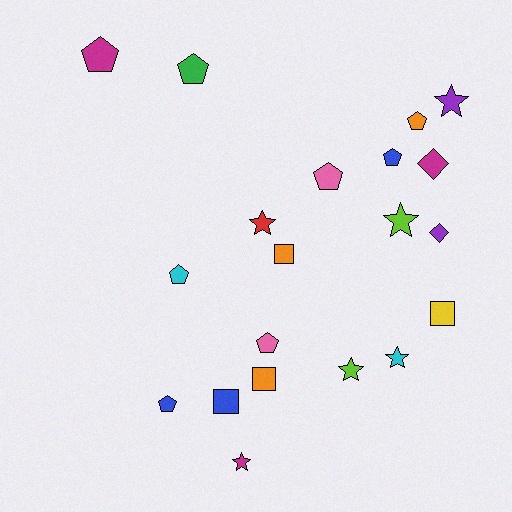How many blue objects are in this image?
There are 3 blue objects.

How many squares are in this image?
There are 4 squares.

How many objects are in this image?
There are 20 objects.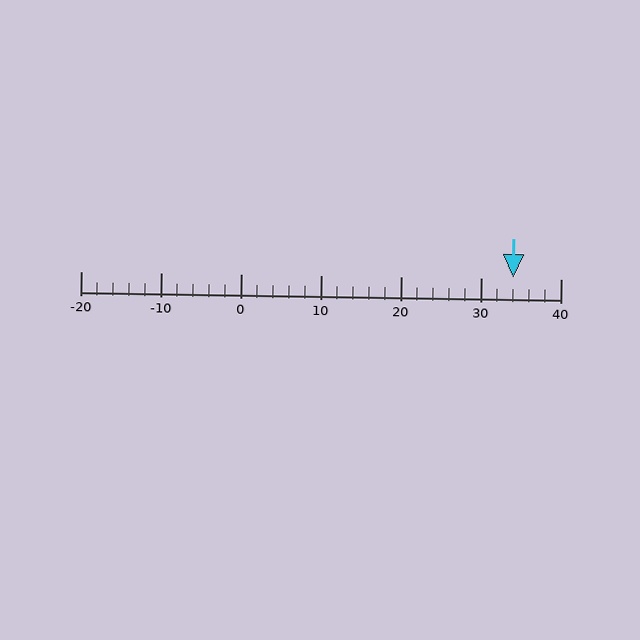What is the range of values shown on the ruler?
The ruler shows values from -20 to 40.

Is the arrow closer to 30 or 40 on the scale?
The arrow is closer to 30.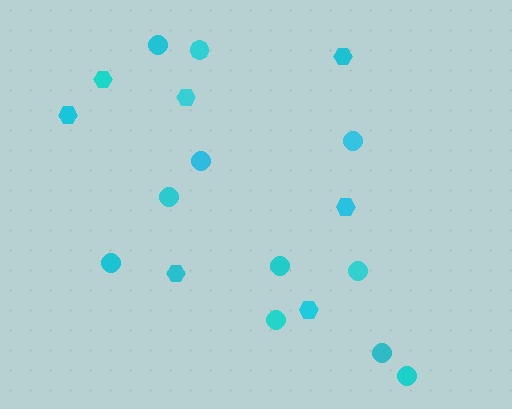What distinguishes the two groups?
There are 2 groups: one group of circles (11) and one group of hexagons (7).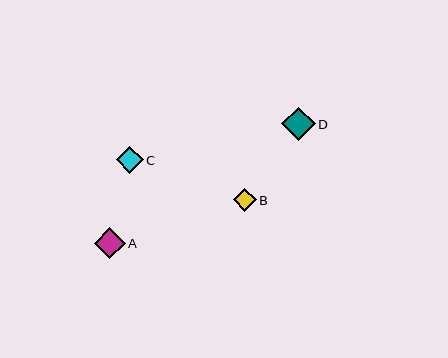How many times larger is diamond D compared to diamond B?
Diamond D is approximately 1.5 times the size of diamond B.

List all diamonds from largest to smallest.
From largest to smallest: D, A, C, B.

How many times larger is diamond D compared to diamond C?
Diamond D is approximately 1.3 times the size of diamond C.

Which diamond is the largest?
Diamond D is the largest with a size of approximately 34 pixels.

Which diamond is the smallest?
Diamond B is the smallest with a size of approximately 23 pixels.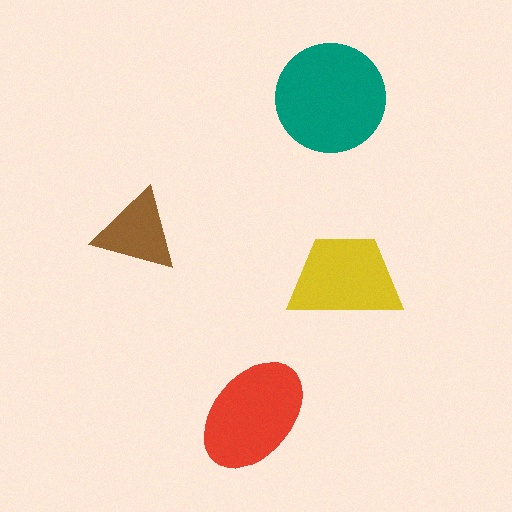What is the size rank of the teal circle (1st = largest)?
1st.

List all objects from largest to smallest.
The teal circle, the red ellipse, the yellow trapezoid, the brown triangle.